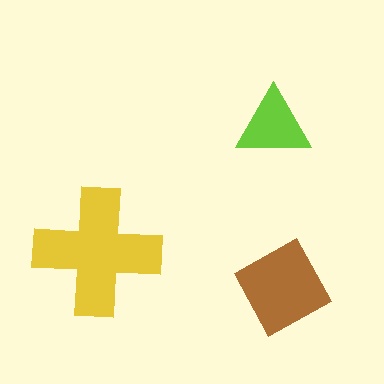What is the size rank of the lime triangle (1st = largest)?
3rd.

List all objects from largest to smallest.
The yellow cross, the brown diamond, the lime triangle.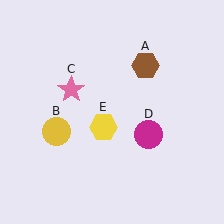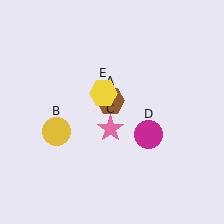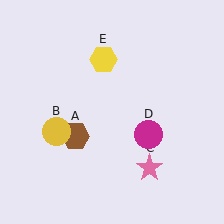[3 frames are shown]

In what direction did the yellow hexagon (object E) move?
The yellow hexagon (object E) moved up.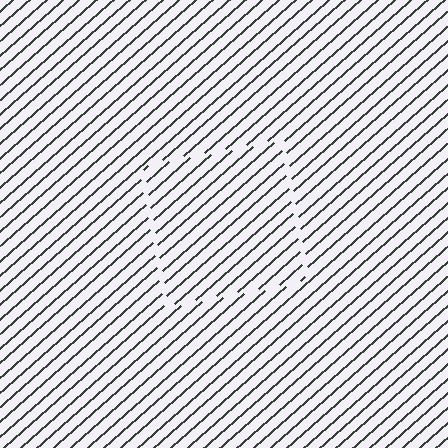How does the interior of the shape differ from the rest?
The interior of the shape contains the same grating, shifted by half a period — the contour is defined by the phase discontinuity where line-ends from the inner and outer gratings abut.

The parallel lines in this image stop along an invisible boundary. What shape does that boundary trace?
An illusory square. The interior of the shape contains the same grating, shifted by half a period — the contour is defined by the phase discontinuity where line-ends from the inner and outer gratings abut.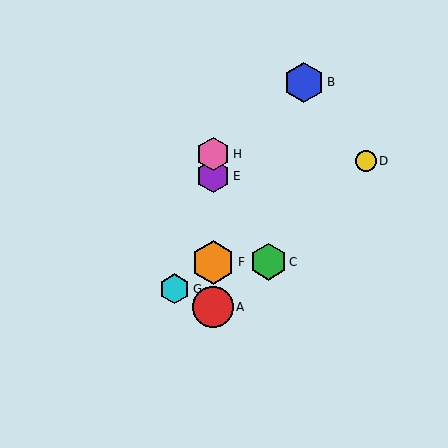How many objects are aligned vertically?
4 objects (A, E, F, H) are aligned vertically.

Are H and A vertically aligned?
Yes, both are at x≈213.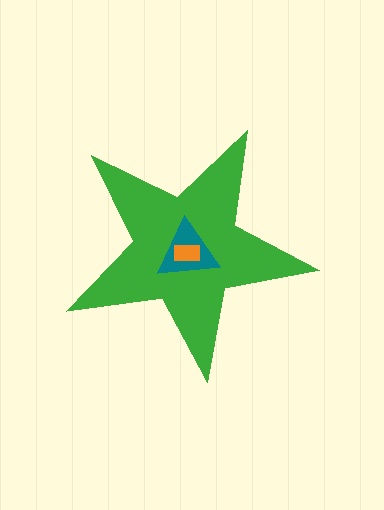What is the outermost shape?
The green star.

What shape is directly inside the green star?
The teal triangle.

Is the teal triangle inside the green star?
Yes.